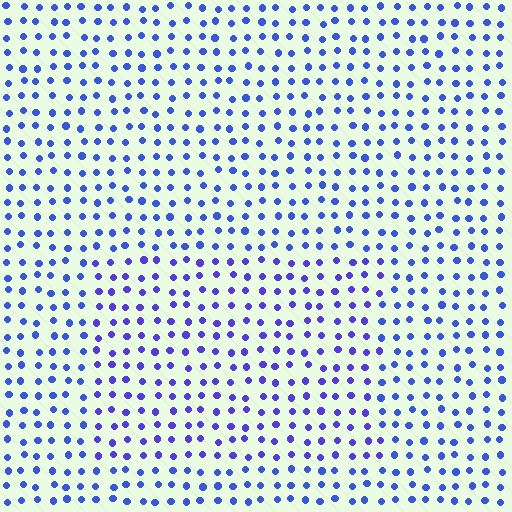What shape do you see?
I see a rectangle.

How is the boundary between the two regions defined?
The boundary is defined purely by a slight shift in hue (about 22 degrees). Spacing, size, and orientation are identical on both sides.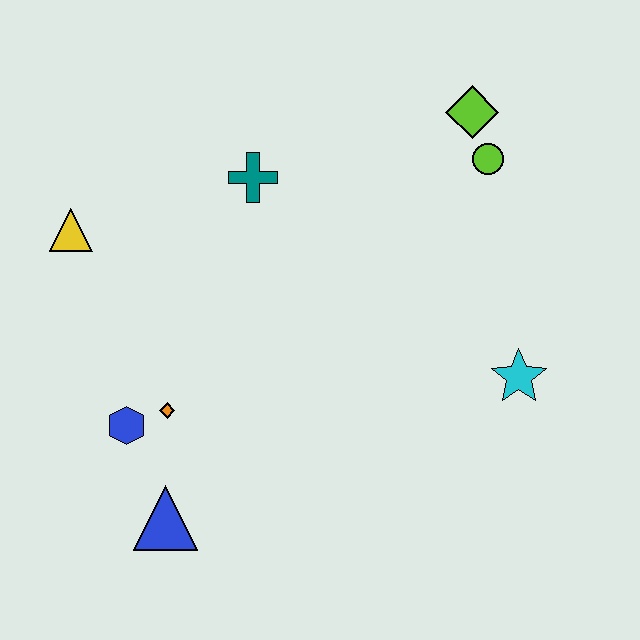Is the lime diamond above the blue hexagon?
Yes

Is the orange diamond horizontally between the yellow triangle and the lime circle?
Yes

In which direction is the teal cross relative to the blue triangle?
The teal cross is above the blue triangle.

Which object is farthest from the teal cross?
The blue triangle is farthest from the teal cross.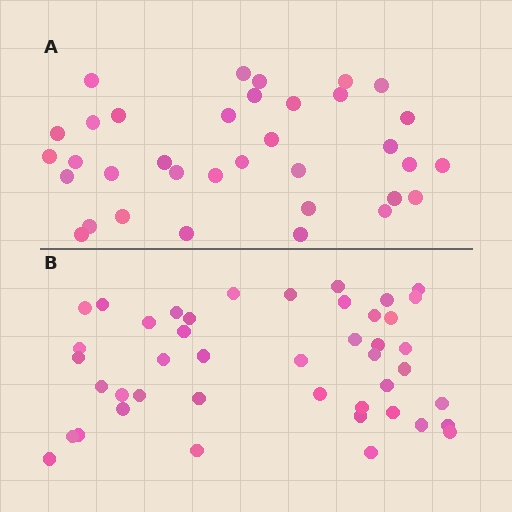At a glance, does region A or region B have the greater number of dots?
Region B (the bottom region) has more dots.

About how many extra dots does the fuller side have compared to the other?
Region B has roughly 8 or so more dots than region A.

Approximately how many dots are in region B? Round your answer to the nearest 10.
About 40 dots. (The exact count is 44, which rounds to 40.)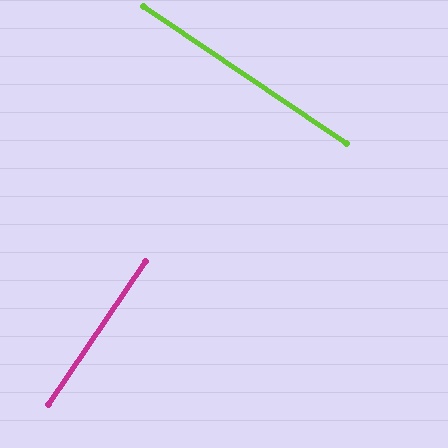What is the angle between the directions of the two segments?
Approximately 90 degrees.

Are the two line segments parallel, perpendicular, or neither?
Perpendicular — they meet at approximately 90°.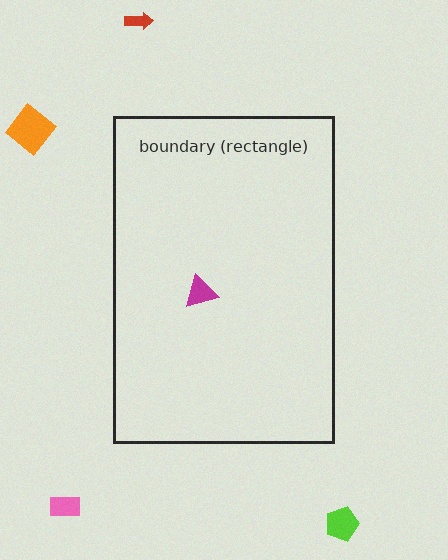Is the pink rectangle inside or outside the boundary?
Outside.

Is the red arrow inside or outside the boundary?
Outside.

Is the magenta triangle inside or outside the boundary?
Inside.